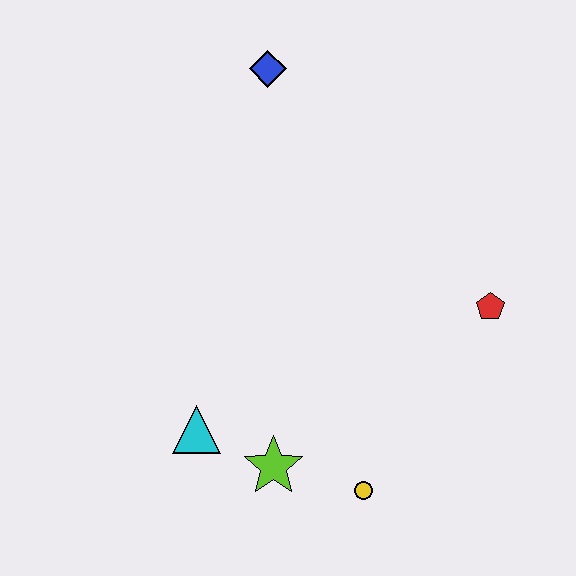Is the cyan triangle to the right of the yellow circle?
No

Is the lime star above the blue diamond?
No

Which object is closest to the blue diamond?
The red pentagon is closest to the blue diamond.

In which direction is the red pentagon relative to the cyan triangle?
The red pentagon is to the right of the cyan triangle.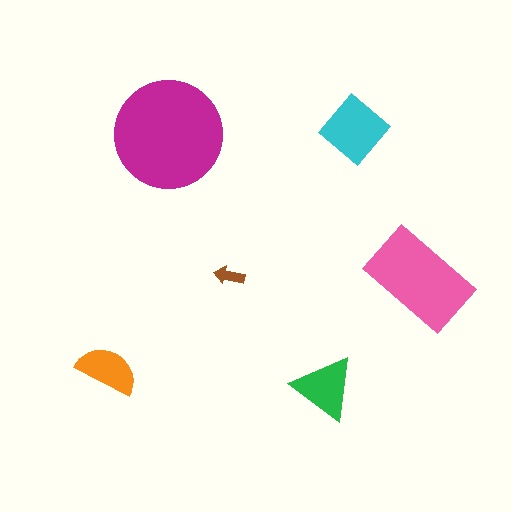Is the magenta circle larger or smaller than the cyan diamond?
Larger.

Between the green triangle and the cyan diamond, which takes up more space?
The cyan diamond.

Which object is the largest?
The magenta circle.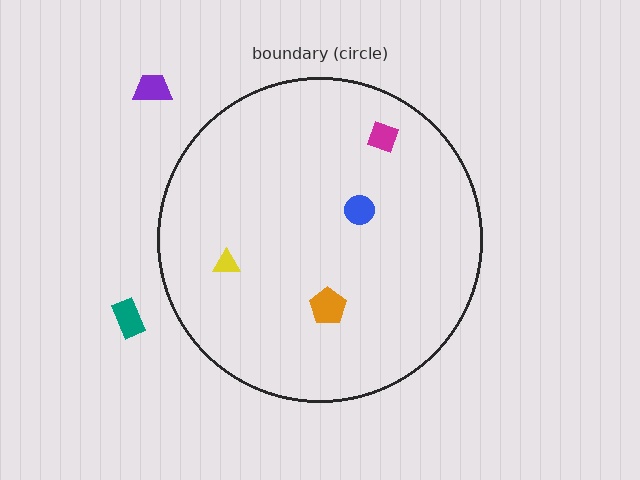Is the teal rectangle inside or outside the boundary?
Outside.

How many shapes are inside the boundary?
4 inside, 2 outside.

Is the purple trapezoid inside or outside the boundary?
Outside.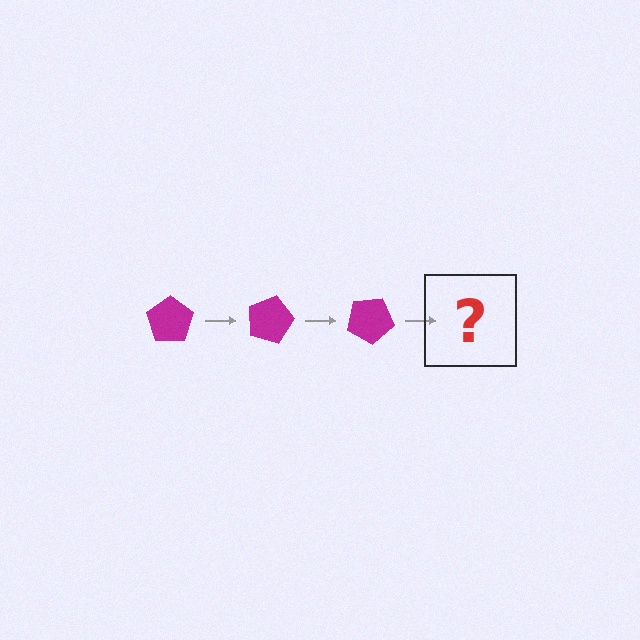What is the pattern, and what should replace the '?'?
The pattern is that the pentagon rotates 15 degrees each step. The '?' should be a magenta pentagon rotated 45 degrees.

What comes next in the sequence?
The next element should be a magenta pentagon rotated 45 degrees.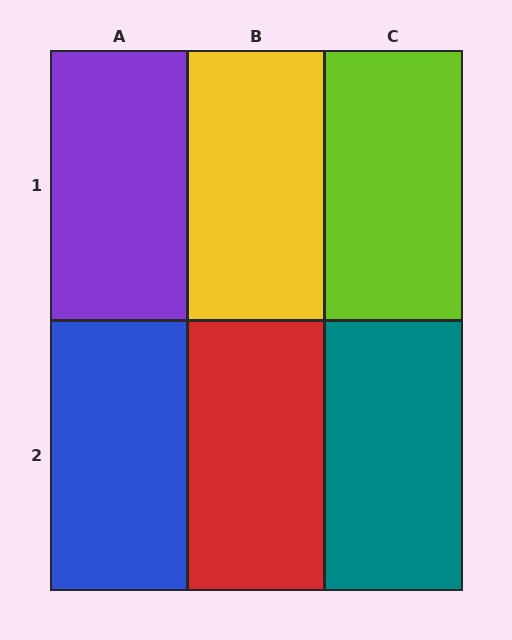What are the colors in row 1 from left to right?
Purple, yellow, lime.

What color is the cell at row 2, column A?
Blue.